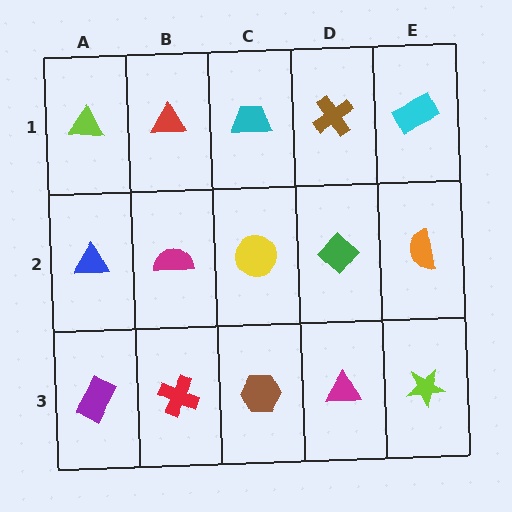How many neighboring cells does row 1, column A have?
2.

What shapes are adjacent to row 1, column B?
A magenta semicircle (row 2, column B), a lime triangle (row 1, column A), a cyan trapezoid (row 1, column C).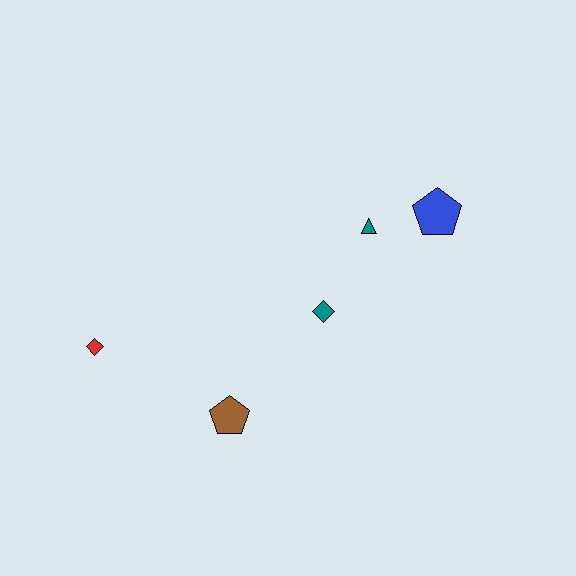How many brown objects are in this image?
There is 1 brown object.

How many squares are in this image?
There are no squares.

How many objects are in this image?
There are 5 objects.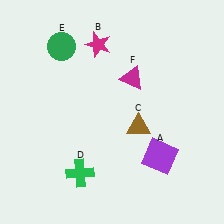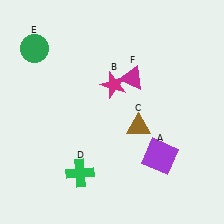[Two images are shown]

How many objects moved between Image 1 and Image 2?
2 objects moved between the two images.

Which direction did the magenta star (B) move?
The magenta star (B) moved down.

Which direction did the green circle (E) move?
The green circle (E) moved left.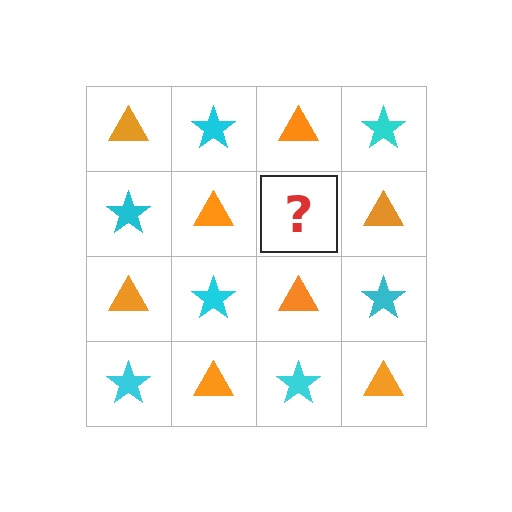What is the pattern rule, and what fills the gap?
The rule is that it alternates orange triangle and cyan star in a checkerboard pattern. The gap should be filled with a cyan star.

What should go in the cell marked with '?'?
The missing cell should contain a cyan star.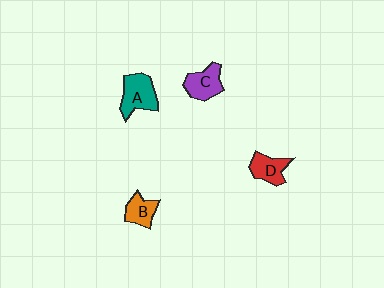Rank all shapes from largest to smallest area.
From largest to smallest: A (teal), C (purple), D (red), B (orange).